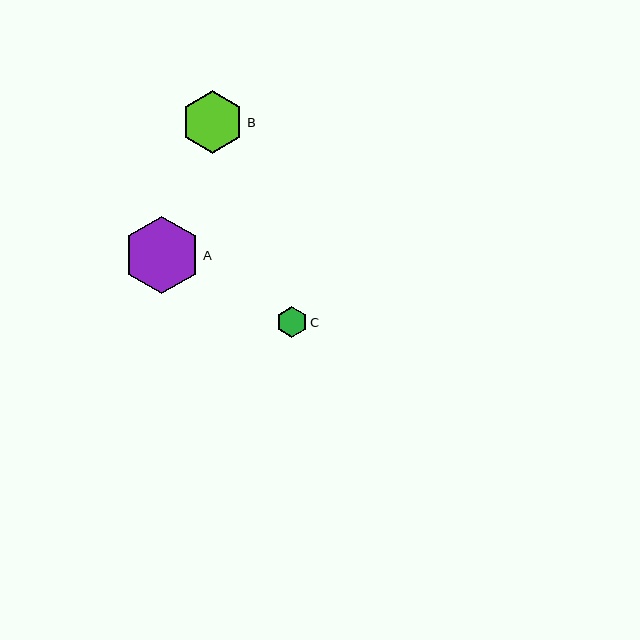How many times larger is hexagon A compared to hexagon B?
Hexagon A is approximately 1.2 times the size of hexagon B.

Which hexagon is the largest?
Hexagon A is the largest with a size of approximately 77 pixels.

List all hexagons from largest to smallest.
From largest to smallest: A, B, C.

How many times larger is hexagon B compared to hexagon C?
Hexagon B is approximately 2.0 times the size of hexagon C.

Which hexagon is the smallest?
Hexagon C is the smallest with a size of approximately 31 pixels.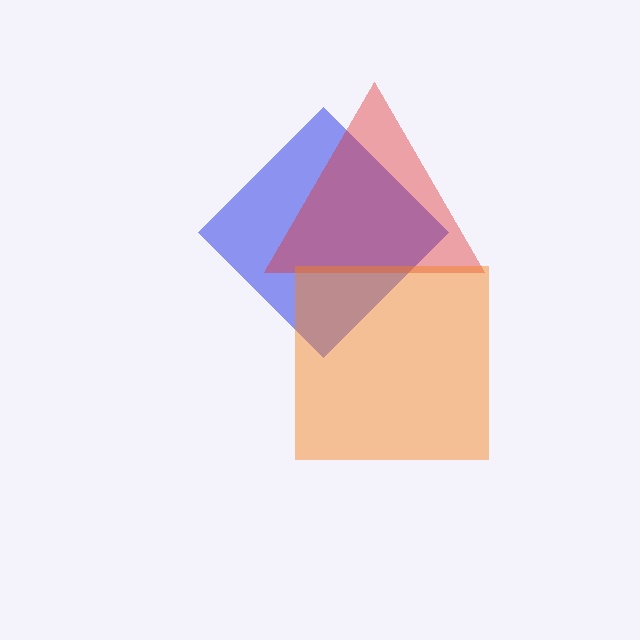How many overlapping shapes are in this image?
There are 3 overlapping shapes in the image.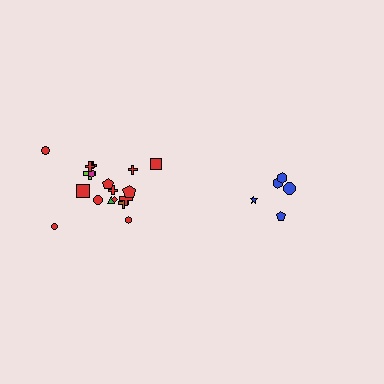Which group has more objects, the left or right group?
The left group.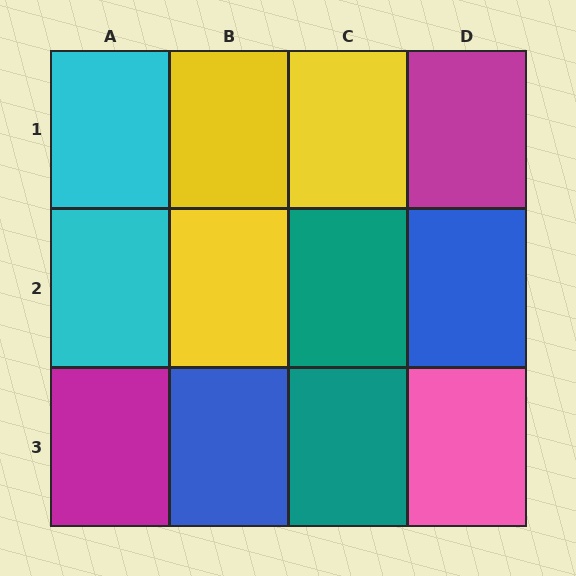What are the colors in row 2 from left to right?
Cyan, yellow, teal, blue.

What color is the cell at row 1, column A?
Cyan.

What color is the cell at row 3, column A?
Magenta.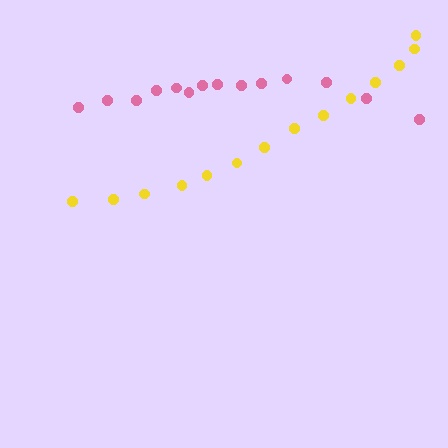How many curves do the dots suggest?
There are 2 distinct paths.